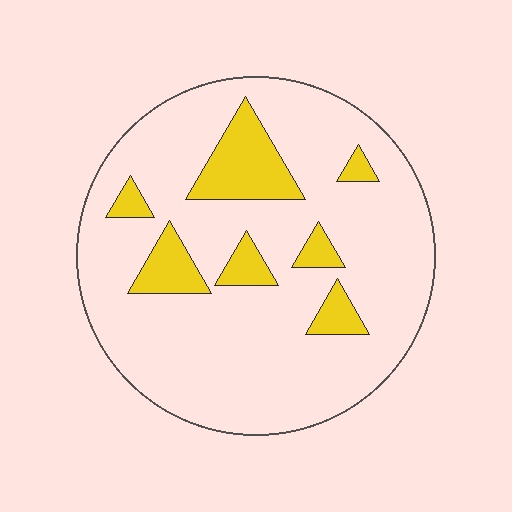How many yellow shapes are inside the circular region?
7.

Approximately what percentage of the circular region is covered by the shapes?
Approximately 15%.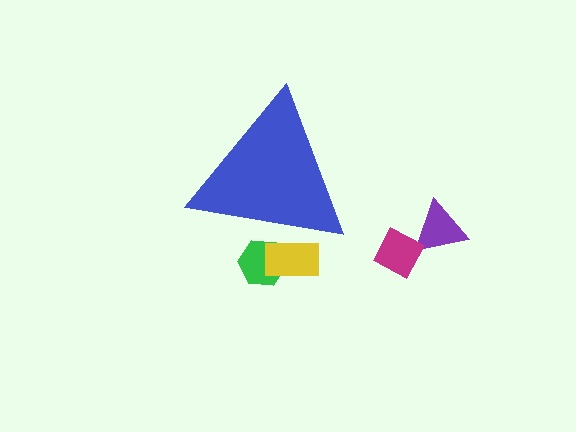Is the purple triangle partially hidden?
No, the purple triangle is fully visible.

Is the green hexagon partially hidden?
Yes, the green hexagon is partially hidden behind the blue triangle.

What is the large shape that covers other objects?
A blue triangle.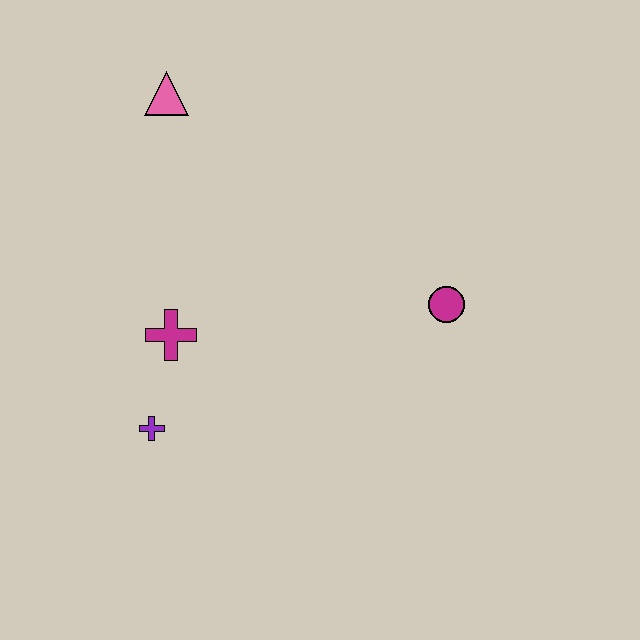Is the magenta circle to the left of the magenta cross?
No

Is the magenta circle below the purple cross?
No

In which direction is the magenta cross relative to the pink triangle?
The magenta cross is below the pink triangle.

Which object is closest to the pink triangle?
The magenta cross is closest to the pink triangle.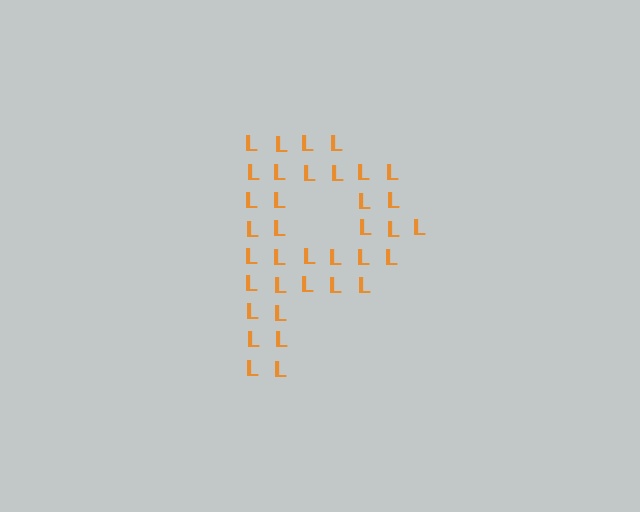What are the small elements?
The small elements are letter L's.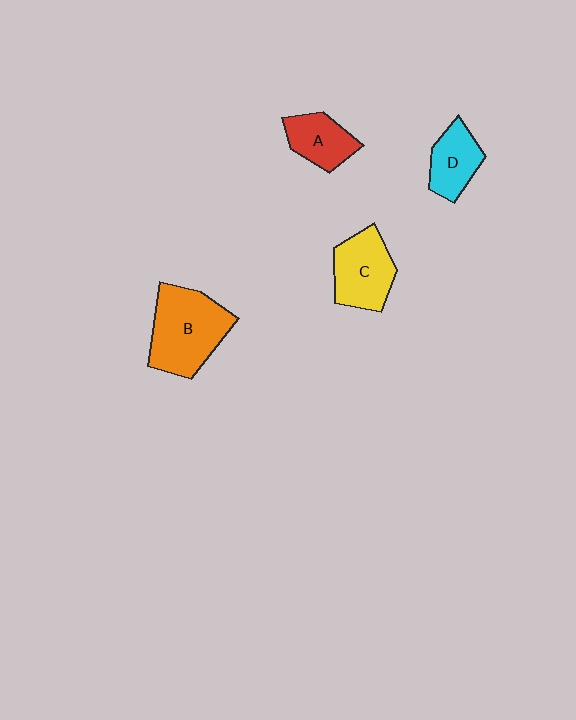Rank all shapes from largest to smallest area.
From largest to smallest: B (orange), C (yellow), D (cyan), A (red).